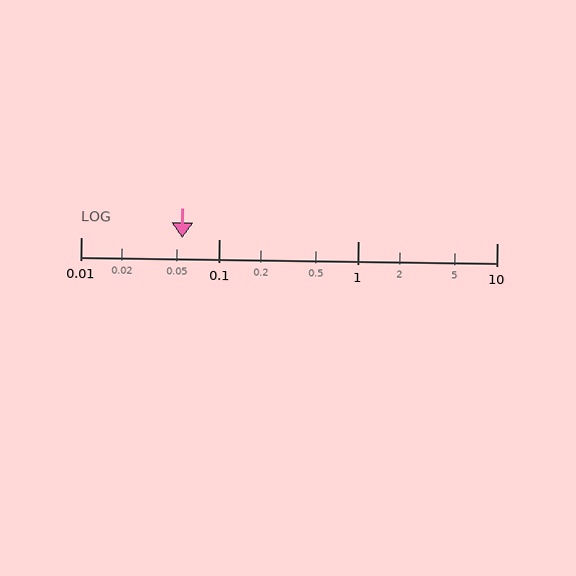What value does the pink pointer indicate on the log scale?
The pointer indicates approximately 0.054.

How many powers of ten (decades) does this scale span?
The scale spans 3 decades, from 0.01 to 10.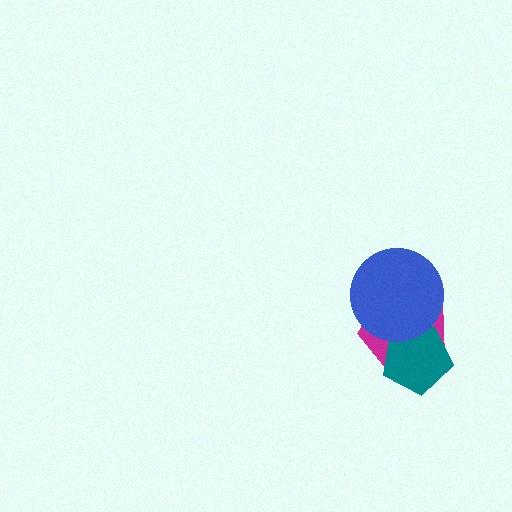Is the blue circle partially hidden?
No, no other shape covers it.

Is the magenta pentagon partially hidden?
Yes, it is partially covered by another shape.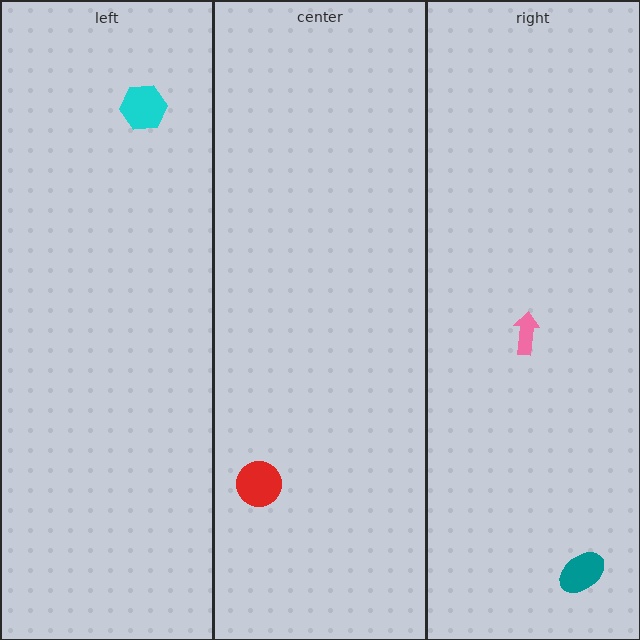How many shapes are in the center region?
1.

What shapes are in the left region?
The cyan hexagon.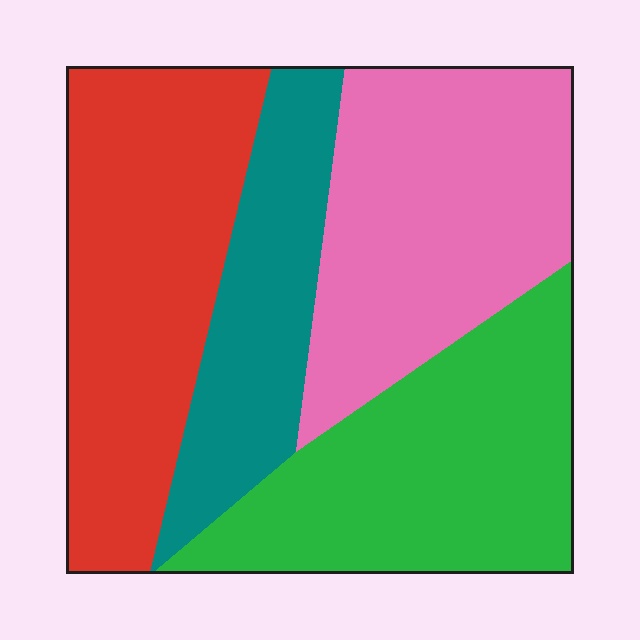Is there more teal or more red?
Red.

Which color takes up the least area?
Teal, at roughly 15%.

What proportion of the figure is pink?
Pink covers roughly 30% of the figure.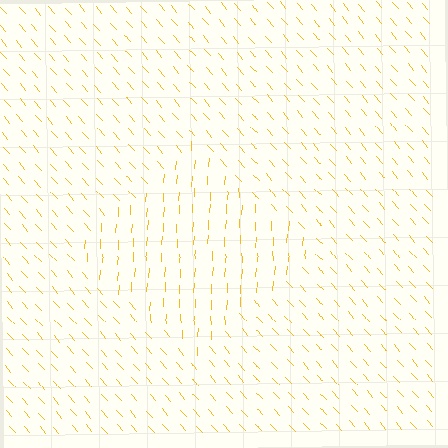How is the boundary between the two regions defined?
The boundary is defined purely by a change in line orientation (approximately 45 degrees difference). All lines are the same color and thickness.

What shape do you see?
I see a diamond.